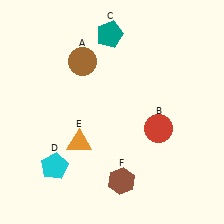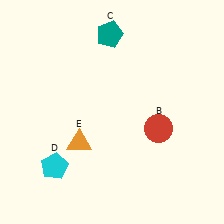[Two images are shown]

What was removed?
The brown circle (A), the brown hexagon (F) were removed in Image 2.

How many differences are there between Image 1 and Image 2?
There are 2 differences between the two images.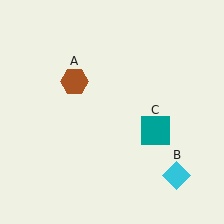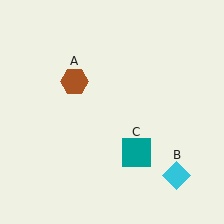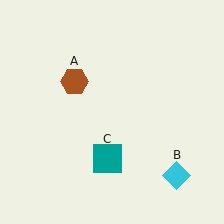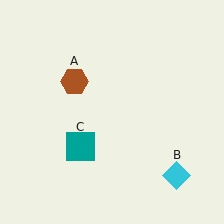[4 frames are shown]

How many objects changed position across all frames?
1 object changed position: teal square (object C).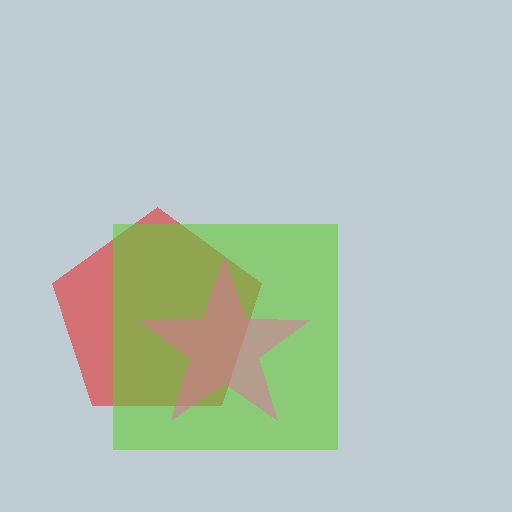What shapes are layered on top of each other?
The layered shapes are: a red pentagon, a lime square, a pink star.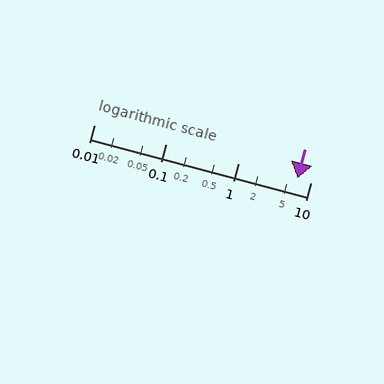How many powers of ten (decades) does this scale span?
The scale spans 3 decades, from 0.01 to 10.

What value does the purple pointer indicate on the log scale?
The pointer indicates approximately 6.5.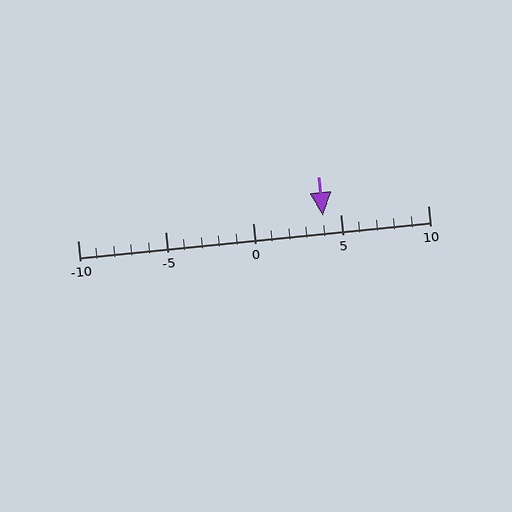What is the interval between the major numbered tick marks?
The major tick marks are spaced 5 units apart.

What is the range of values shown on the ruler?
The ruler shows values from -10 to 10.